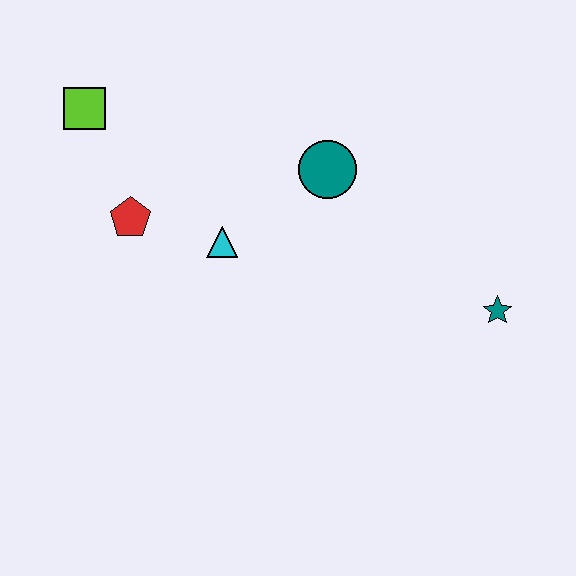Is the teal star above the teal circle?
No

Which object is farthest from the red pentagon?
The teal star is farthest from the red pentagon.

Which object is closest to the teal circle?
The cyan triangle is closest to the teal circle.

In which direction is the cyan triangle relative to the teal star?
The cyan triangle is to the left of the teal star.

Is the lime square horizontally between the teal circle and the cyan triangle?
No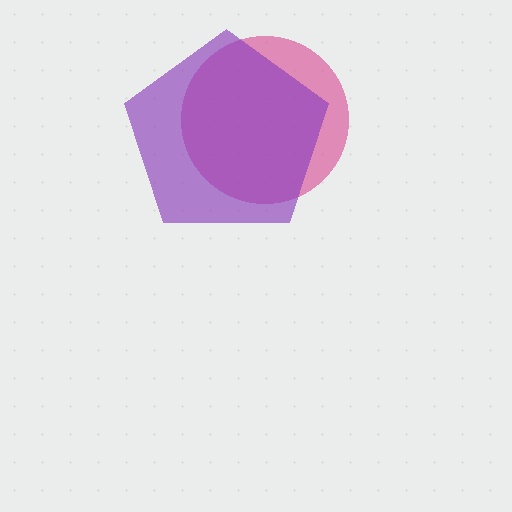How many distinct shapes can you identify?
There are 2 distinct shapes: a magenta circle, a purple pentagon.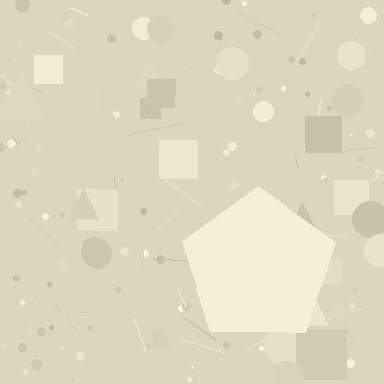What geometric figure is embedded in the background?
A pentagon is embedded in the background.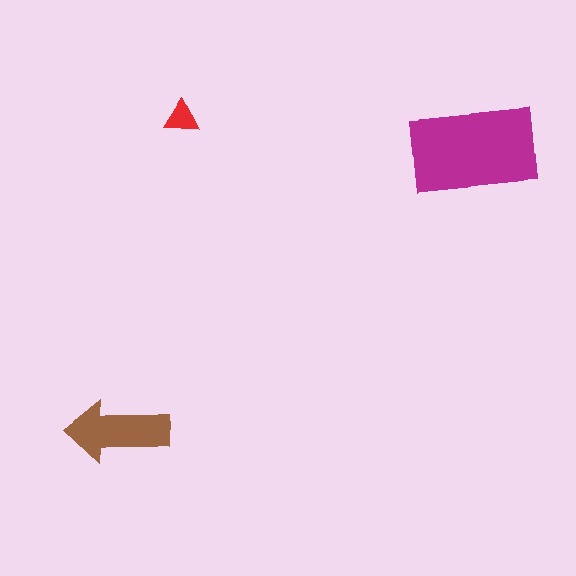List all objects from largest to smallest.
The magenta rectangle, the brown arrow, the red triangle.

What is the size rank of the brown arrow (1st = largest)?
2nd.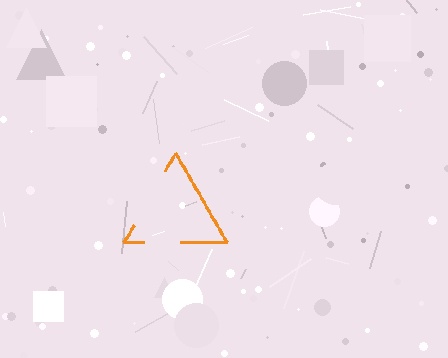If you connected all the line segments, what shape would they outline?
They would outline a triangle.